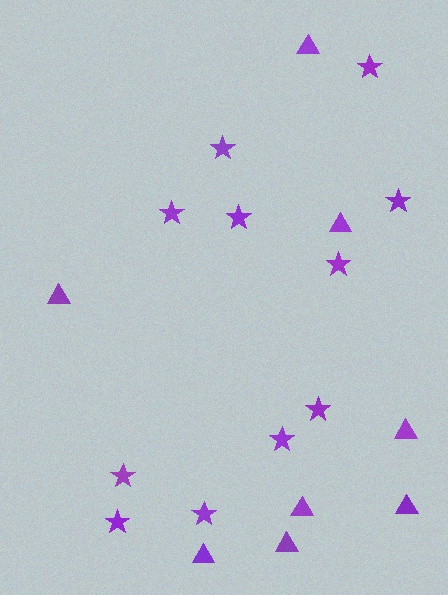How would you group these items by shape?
There are 2 groups: one group of triangles (8) and one group of stars (11).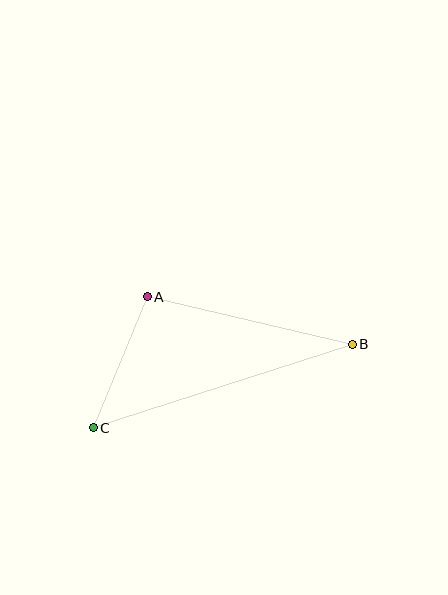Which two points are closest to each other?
Points A and C are closest to each other.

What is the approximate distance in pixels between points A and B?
The distance between A and B is approximately 210 pixels.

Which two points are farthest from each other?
Points B and C are farthest from each other.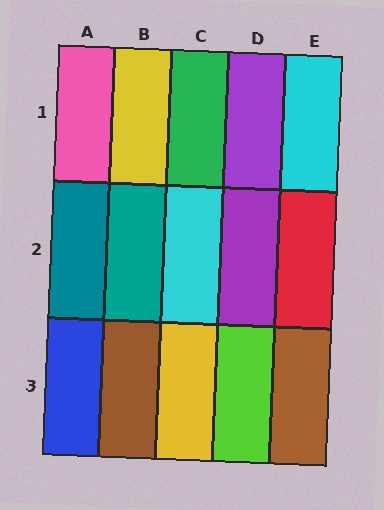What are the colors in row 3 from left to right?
Blue, brown, yellow, lime, brown.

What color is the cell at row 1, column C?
Green.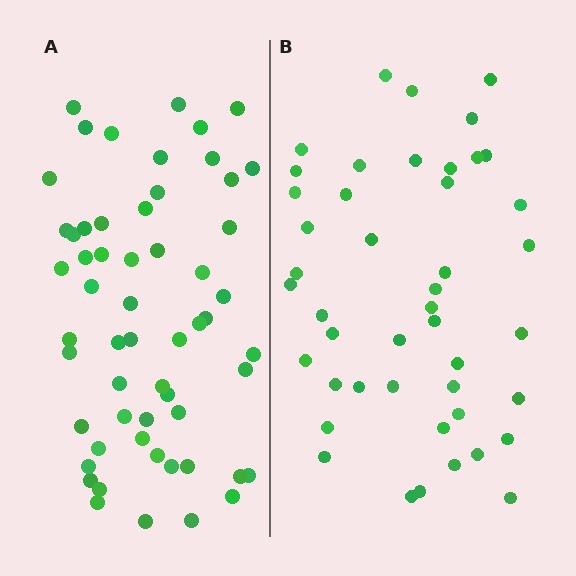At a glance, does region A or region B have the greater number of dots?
Region A (the left region) has more dots.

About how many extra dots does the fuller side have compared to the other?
Region A has roughly 12 or so more dots than region B.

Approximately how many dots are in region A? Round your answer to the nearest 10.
About 60 dots. (The exact count is 57, which rounds to 60.)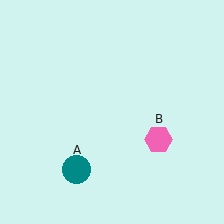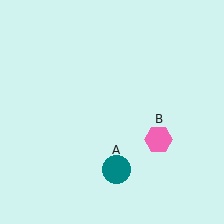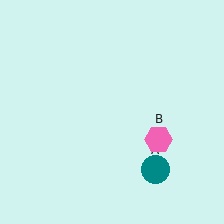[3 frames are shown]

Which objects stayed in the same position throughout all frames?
Pink hexagon (object B) remained stationary.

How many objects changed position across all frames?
1 object changed position: teal circle (object A).